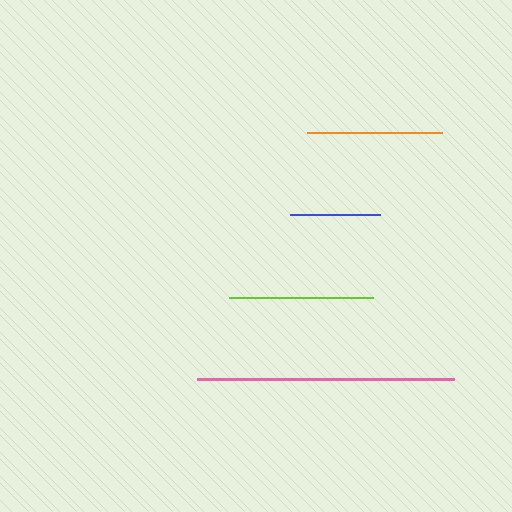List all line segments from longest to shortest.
From longest to shortest: pink, lime, orange, blue.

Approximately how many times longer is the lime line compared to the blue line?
The lime line is approximately 1.6 times the length of the blue line.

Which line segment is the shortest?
The blue line is the shortest at approximately 90 pixels.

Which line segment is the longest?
The pink line is the longest at approximately 257 pixels.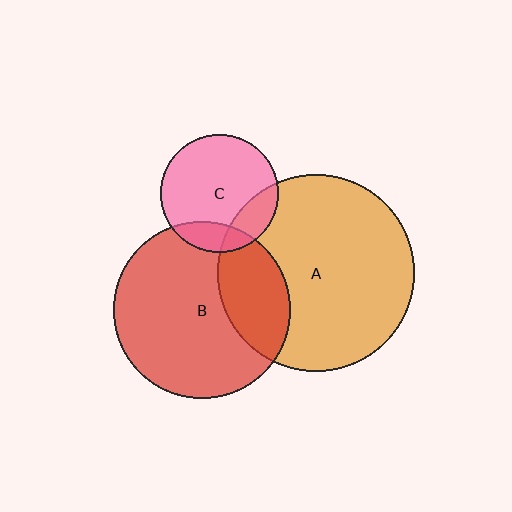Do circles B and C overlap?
Yes.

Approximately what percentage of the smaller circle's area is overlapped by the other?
Approximately 15%.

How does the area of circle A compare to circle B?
Approximately 1.2 times.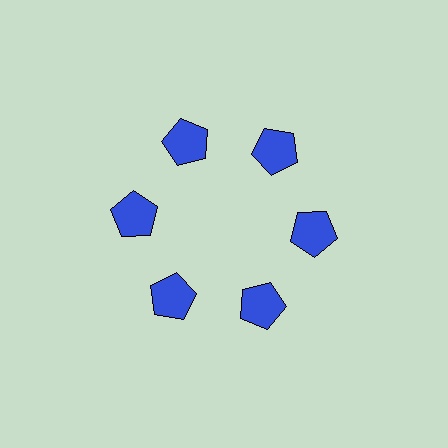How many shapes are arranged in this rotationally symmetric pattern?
There are 6 shapes, arranged in 6 groups of 1.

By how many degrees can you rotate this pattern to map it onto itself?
The pattern maps onto itself every 60 degrees of rotation.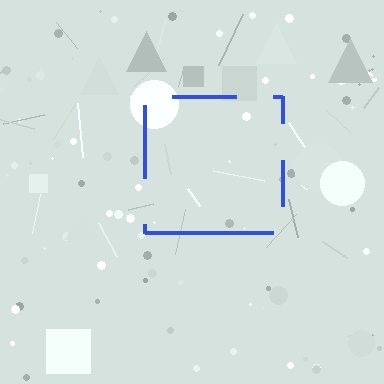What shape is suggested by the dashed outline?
The dashed outline suggests a square.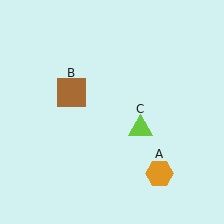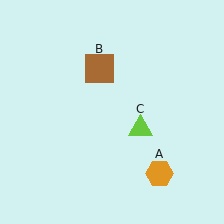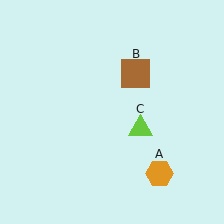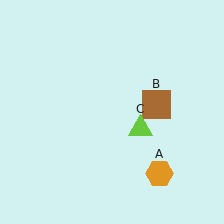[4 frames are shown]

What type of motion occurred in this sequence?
The brown square (object B) rotated clockwise around the center of the scene.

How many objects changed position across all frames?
1 object changed position: brown square (object B).